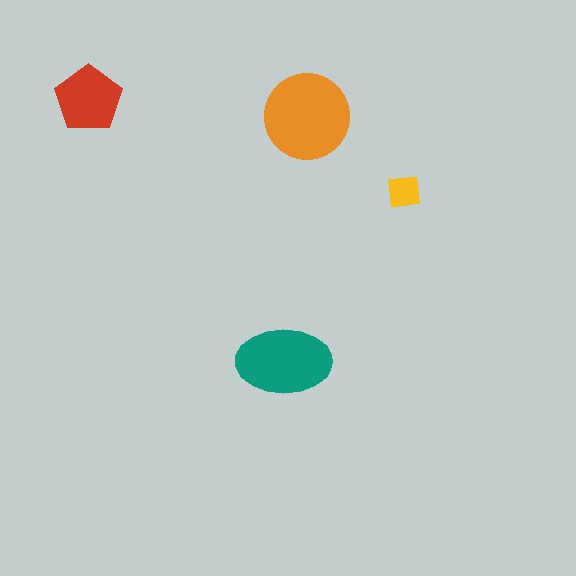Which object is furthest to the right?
The yellow square is rightmost.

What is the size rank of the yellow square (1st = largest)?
4th.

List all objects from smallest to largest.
The yellow square, the red pentagon, the teal ellipse, the orange circle.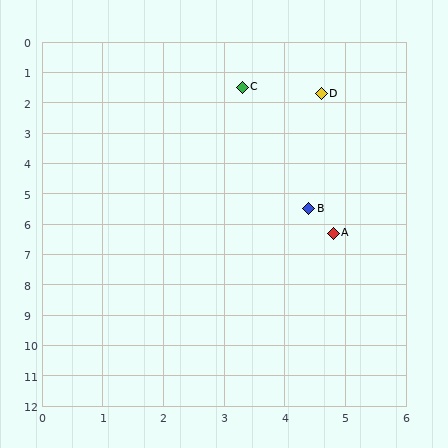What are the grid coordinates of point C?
Point C is at approximately (3.3, 1.5).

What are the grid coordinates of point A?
Point A is at approximately (4.8, 6.3).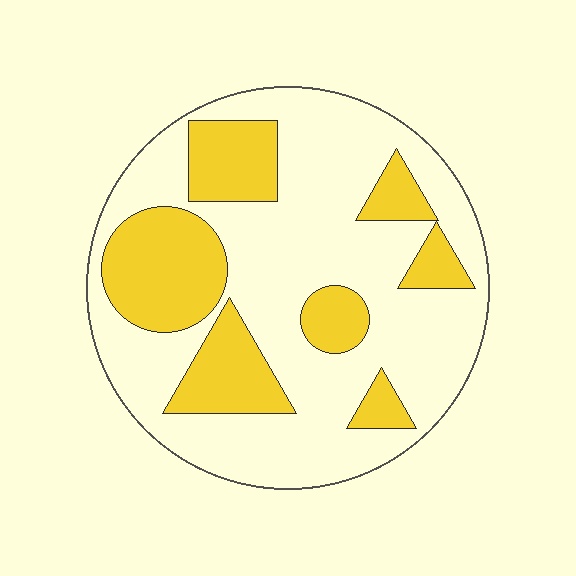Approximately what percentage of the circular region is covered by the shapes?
Approximately 30%.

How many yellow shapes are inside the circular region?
7.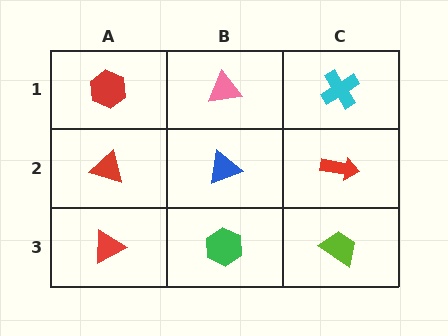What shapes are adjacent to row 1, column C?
A red arrow (row 2, column C), a pink triangle (row 1, column B).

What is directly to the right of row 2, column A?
A blue triangle.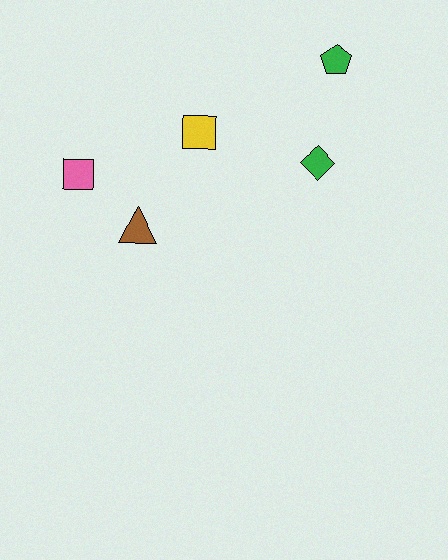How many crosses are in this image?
There are no crosses.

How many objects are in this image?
There are 5 objects.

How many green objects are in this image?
There are 2 green objects.